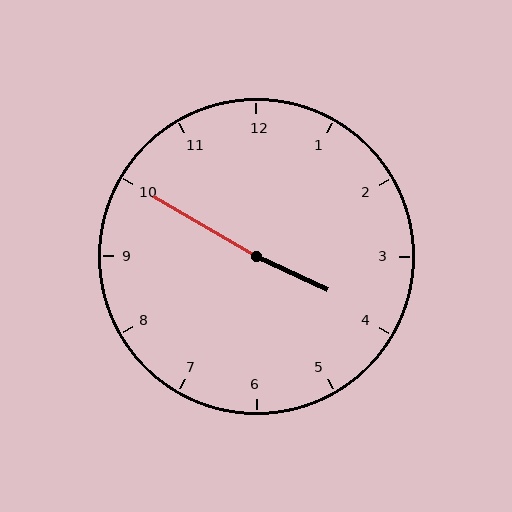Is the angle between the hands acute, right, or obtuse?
It is obtuse.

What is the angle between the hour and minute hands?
Approximately 175 degrees.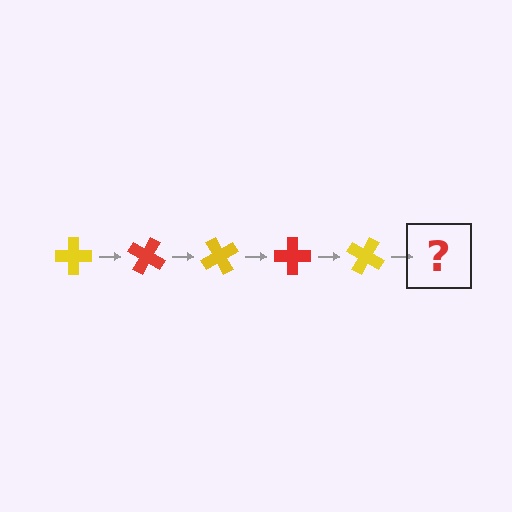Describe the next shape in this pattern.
It should be a red cross, rotated 150 degrees from the start.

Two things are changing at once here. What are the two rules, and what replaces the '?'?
The two rules are that it rotates 30 degrees each step and the color cycles through yellow and red. The '?' should be a red cross, rotated 150 degrees from the start.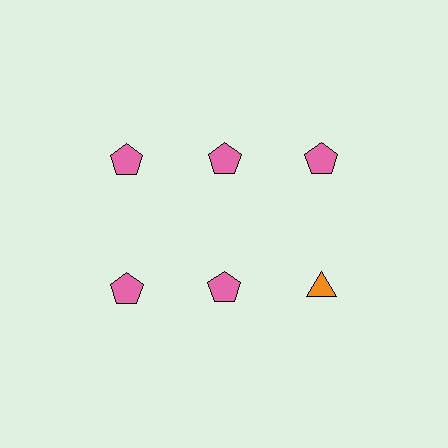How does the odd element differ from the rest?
It differs in both color (orange instead of pink) and shape (triangle instead of pentagon).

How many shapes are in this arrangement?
There are 6 shapes arranged in a grid pattern.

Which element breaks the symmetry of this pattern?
The orange triangle in the second row, center column breaks the symmetry. All other shapes are pink pentagons.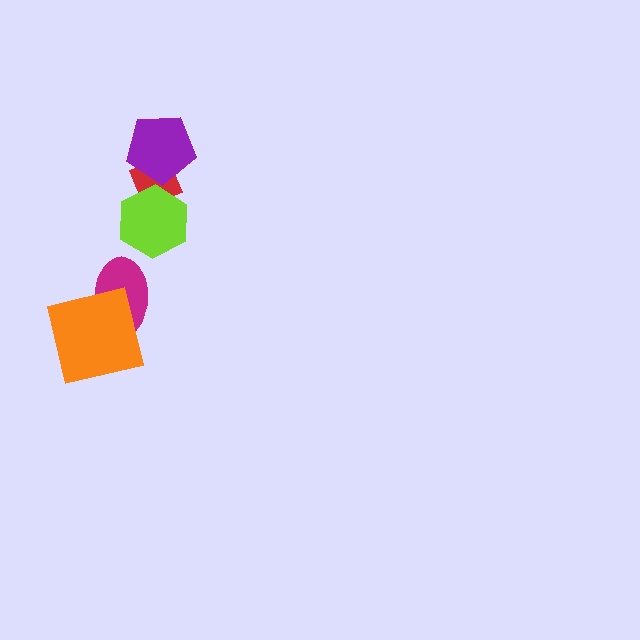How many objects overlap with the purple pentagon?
1 object overlaps with the purple pentagon.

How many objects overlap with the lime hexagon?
1 object overlaps with the lime hexagon.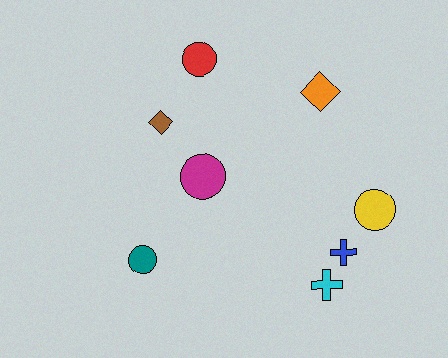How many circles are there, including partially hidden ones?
There are 4 circles.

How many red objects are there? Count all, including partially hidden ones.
There is 1 red object.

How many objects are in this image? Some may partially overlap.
There are 8 objects.